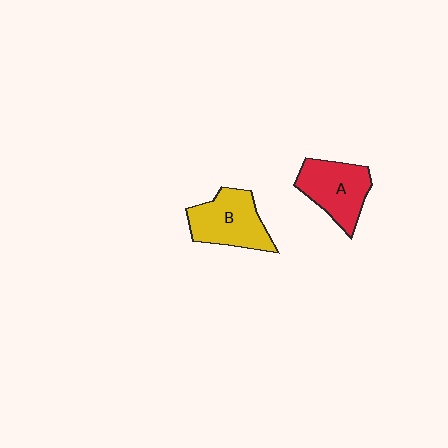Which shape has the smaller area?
Shape A (red).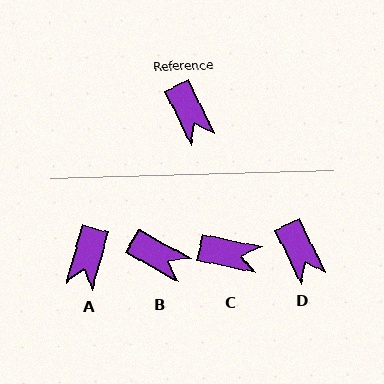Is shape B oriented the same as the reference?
No, it is off by about 35 degrees.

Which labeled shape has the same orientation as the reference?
D.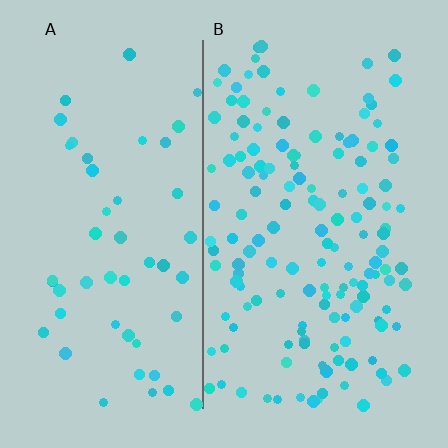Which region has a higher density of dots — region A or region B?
B (the right).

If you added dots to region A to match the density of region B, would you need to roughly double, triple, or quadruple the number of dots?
Approximately triple.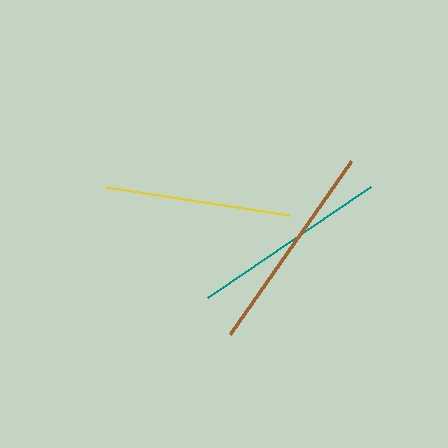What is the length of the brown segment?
The brown segment is approximately 211 pixels long.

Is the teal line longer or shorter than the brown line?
The brown line is longer than the teal line.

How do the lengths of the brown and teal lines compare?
The brown and teal lines are approximately the same length.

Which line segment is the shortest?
The yellow line is the shortest at approximately 184 pixels.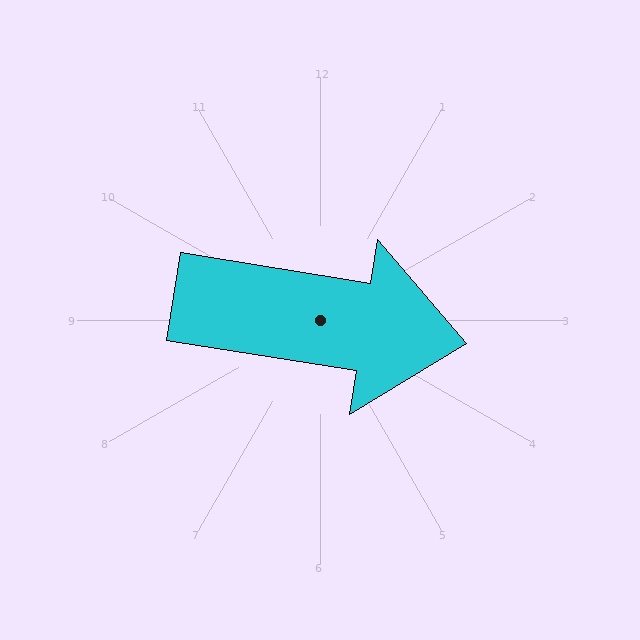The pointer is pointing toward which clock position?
Roughly 3 o'clock.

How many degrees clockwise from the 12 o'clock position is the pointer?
Approximately 99 degrees.